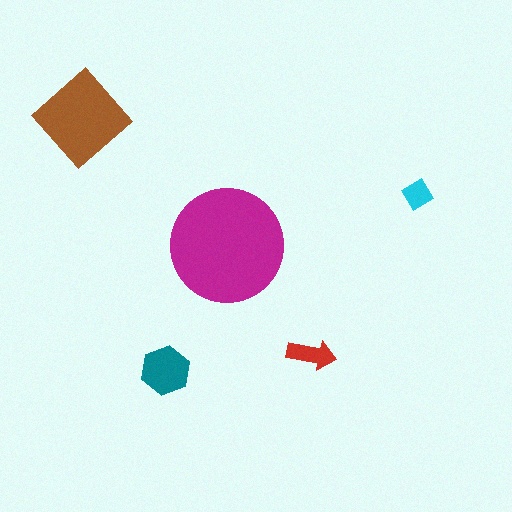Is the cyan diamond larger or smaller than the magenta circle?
Smaller.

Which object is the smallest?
The cyan diamond.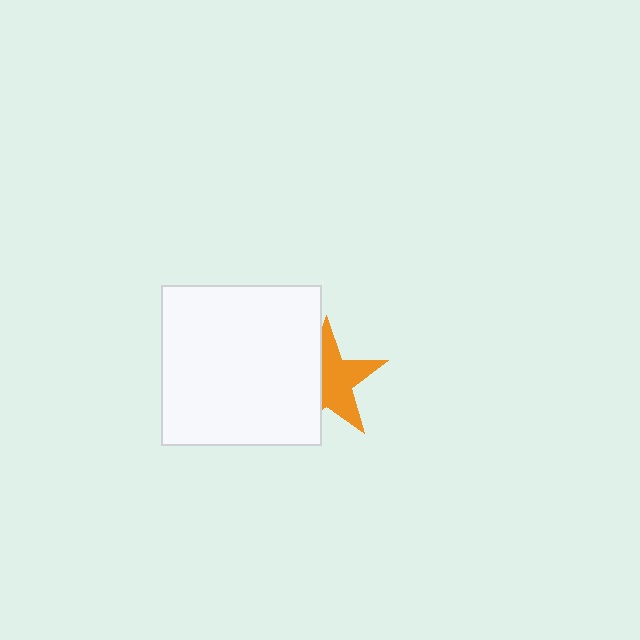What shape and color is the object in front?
The object in front is a white square.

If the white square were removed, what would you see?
You would see the complete orange star.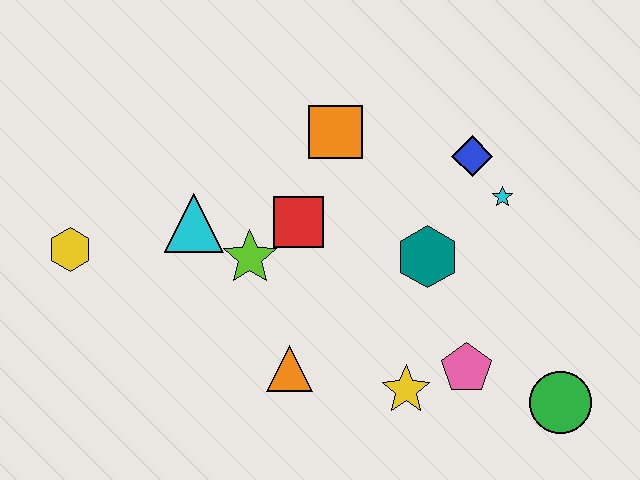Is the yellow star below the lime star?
Yes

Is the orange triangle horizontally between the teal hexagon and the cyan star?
No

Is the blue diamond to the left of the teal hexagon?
No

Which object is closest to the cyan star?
The blue diamond is closest to the cyan star.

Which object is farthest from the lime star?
The green circle is farthest from the lime star.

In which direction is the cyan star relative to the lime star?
The cyan star is to the right of the lime star.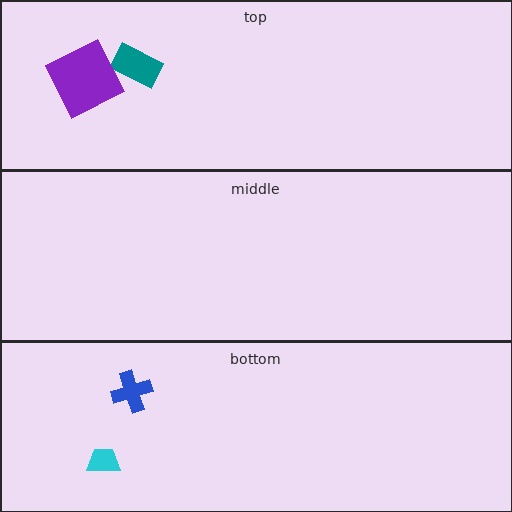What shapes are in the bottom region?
The cyan trapezoid, the blue cross.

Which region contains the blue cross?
The bottom region.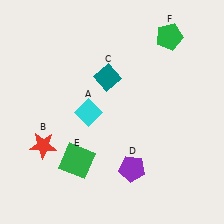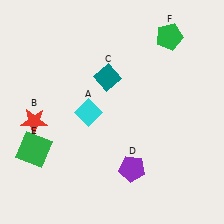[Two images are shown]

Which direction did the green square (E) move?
The green square (E) moved left.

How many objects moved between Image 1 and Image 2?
2 objects moved between the two images.